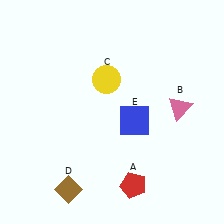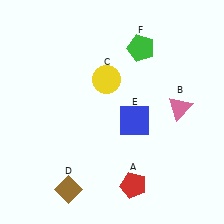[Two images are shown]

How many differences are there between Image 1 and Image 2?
There is 1 difference between the two images.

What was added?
A green pentagon (F) was added in Image 2.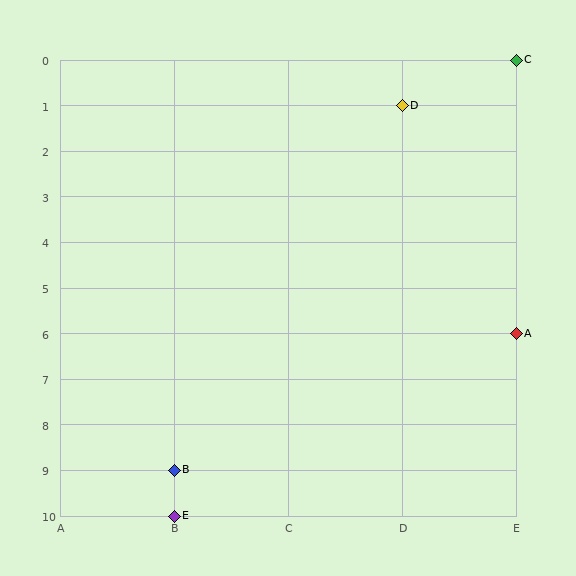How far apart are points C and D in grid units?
Points C and D are 1 column and 1 row apart (about 1.4 grid units diagonally).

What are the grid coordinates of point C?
Point C is at grid coordinates (E, 0).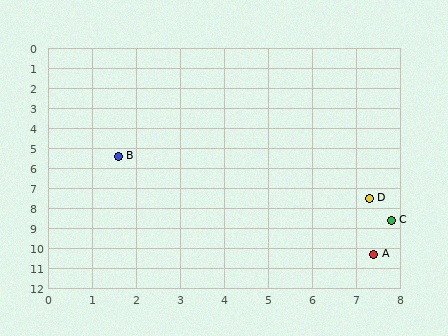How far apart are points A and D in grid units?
Points A and D are about 2.8 grid units apart.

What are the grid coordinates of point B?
Point B is at approximately (1.6, 5.4).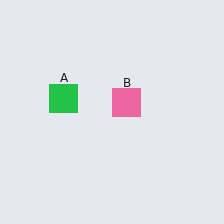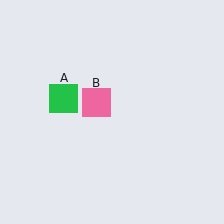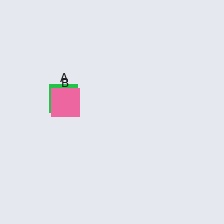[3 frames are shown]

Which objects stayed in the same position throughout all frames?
Green square (object A) remained stationary.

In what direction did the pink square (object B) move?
The pink square (object B) moved left.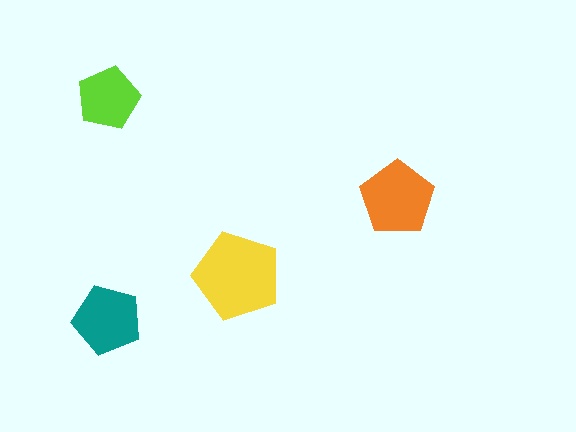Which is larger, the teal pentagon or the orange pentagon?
The orange one.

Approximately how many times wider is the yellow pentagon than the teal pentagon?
About 1.5 times wider.